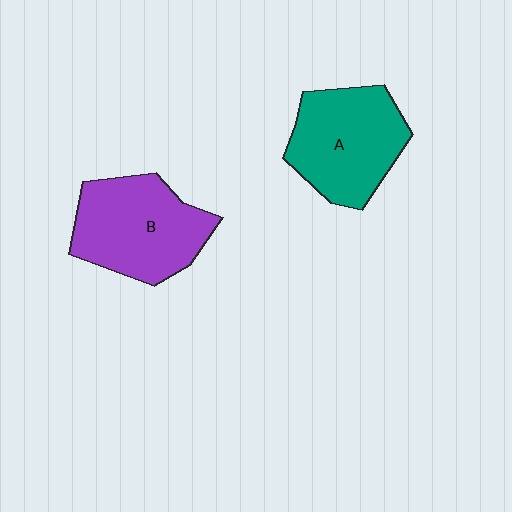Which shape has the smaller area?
Shape A (teal).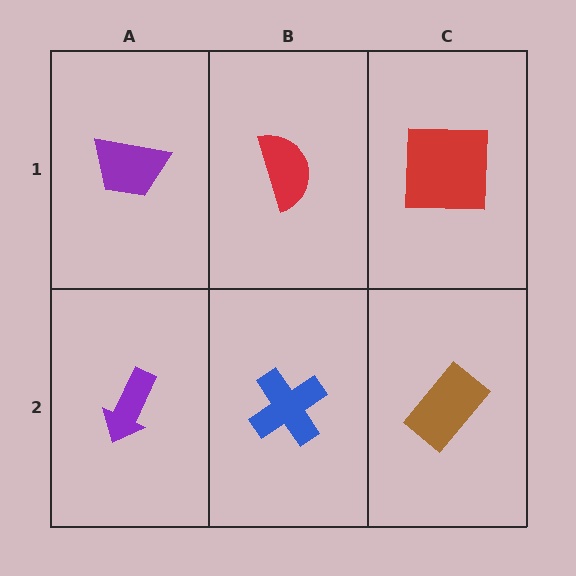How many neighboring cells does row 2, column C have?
2.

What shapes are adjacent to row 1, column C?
A brown rectangle (row 2, column C), a red semicircle (row 1, column B).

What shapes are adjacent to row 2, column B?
A red semicircle (row 1, column B), a purple arrow (row 2, column A), a brown rectangle (row 2, column C).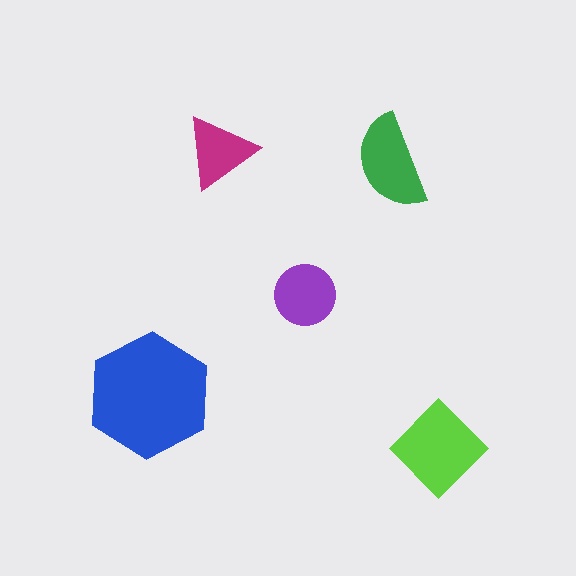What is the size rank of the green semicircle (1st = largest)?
3rd.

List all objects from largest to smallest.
The blue hexagon, the lime diamond, the green semicircle, the purple circle, the magenta triangle.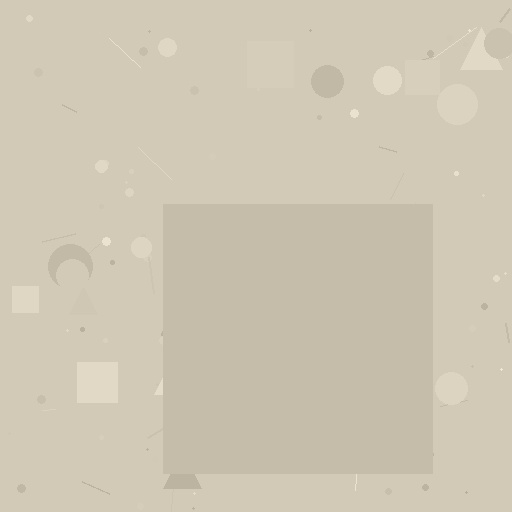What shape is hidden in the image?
A square is hidden in the image.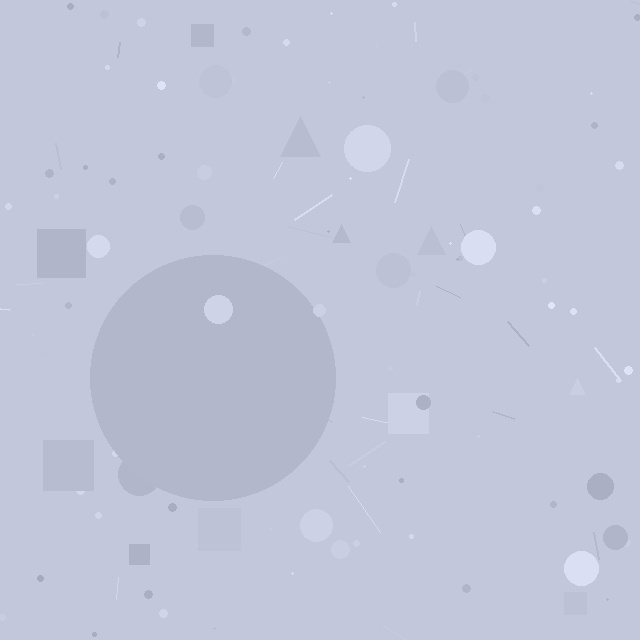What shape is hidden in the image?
A circle is hidden in the image.